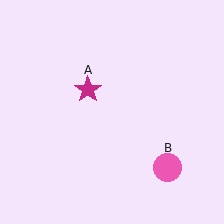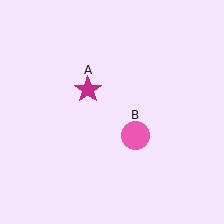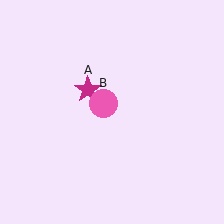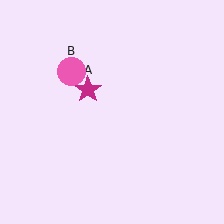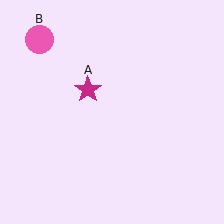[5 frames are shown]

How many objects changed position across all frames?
1 object changed position: pink circle (object B).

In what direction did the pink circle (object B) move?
The pink circle (object B) moved up and to the left.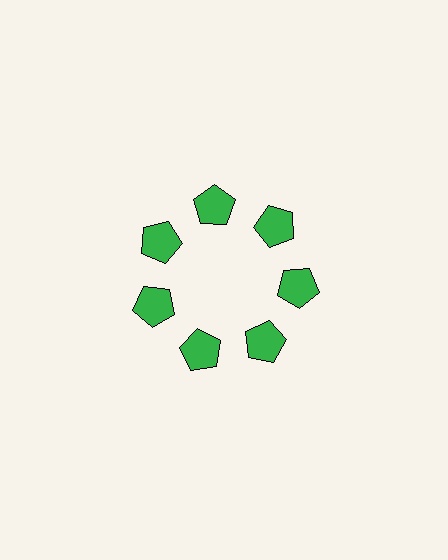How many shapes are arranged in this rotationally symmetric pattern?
There are 7 shapes, arranged in 7 groups of 1.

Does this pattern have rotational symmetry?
Yes, this pattern has 7-fold rotational symmetry. It looks the same after rotating 51 degrees around the center.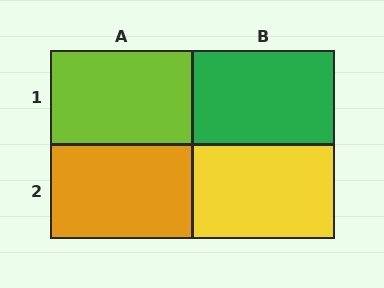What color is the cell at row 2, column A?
Orange.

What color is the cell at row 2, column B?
Yellow.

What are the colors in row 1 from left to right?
Lime, green.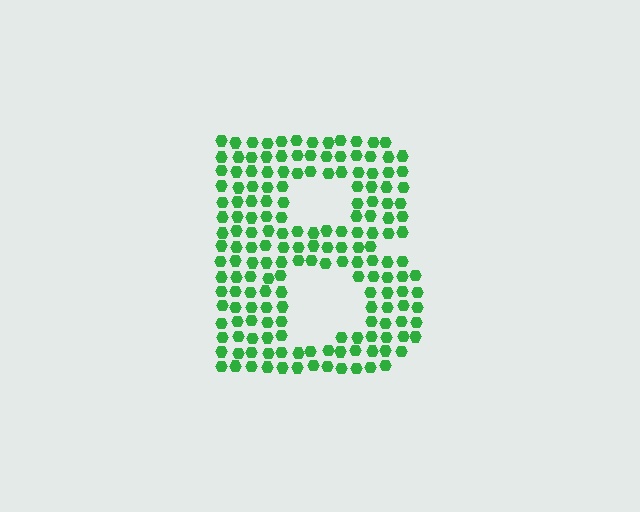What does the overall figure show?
The overall figure shows the letter B.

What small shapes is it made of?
It is made of small hexagons.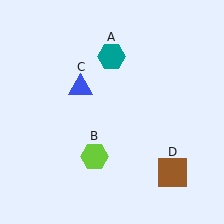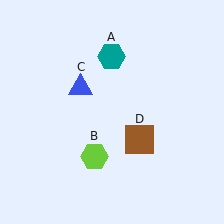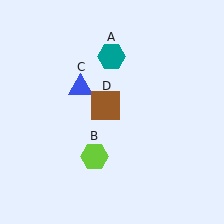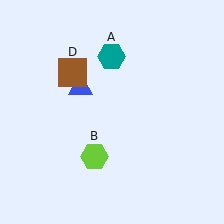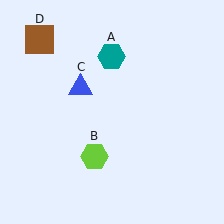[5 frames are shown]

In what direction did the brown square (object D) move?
The brown square (object D) moved up and to the left.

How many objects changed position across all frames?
1 object changed position: brown square (object D).